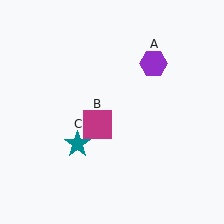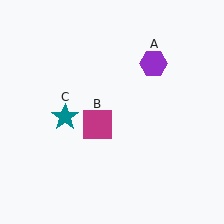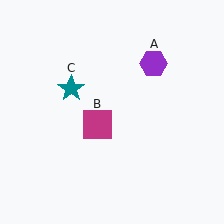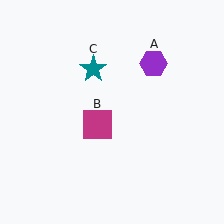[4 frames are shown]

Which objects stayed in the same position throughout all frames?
Purple hexagon (object A) and magenta square (object B) remained stationary.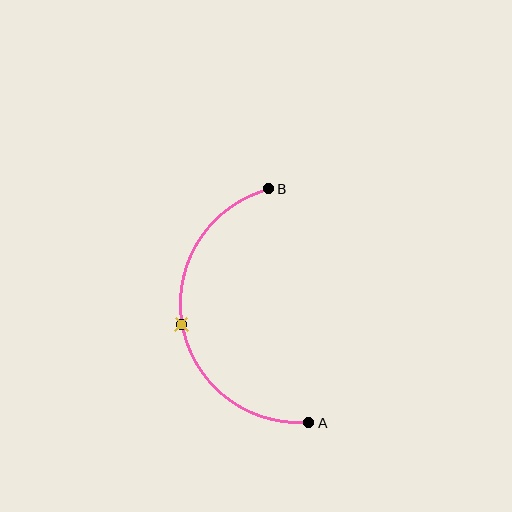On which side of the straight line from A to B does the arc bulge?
The arc bulges to the left of the straight line connecting A and B.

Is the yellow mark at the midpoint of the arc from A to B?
Yes. The yellow mark lies on the arc at equal arc-length from both A and B — it is the arc midpoint.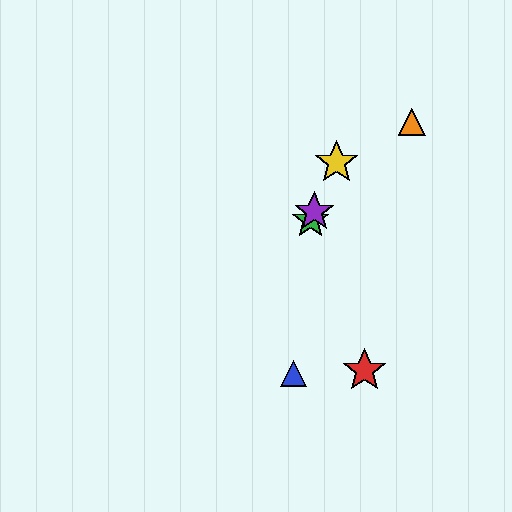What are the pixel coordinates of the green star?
The green star is at (311, 220).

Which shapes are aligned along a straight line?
The green star, the yellow star, the purple star are aligned along a straight line.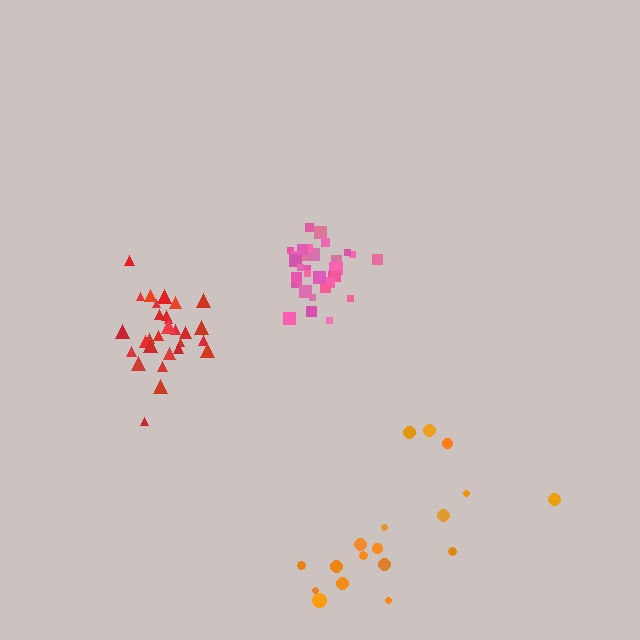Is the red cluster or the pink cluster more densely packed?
Pink.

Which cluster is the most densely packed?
Pink.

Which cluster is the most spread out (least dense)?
Orange.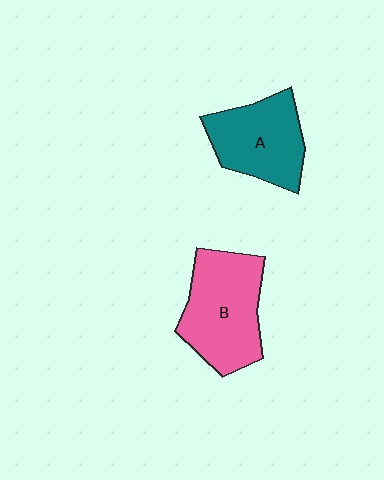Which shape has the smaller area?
Shape A (teal).